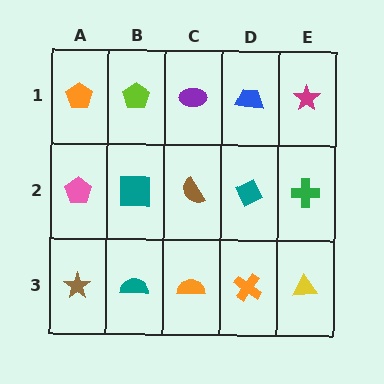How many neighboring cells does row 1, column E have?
2.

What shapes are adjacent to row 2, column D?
A blue trapezoid (row 1, column D), an orange cross (row 3, column D), a brown semicircle (row 2, column C), a green cross (row 2, column E).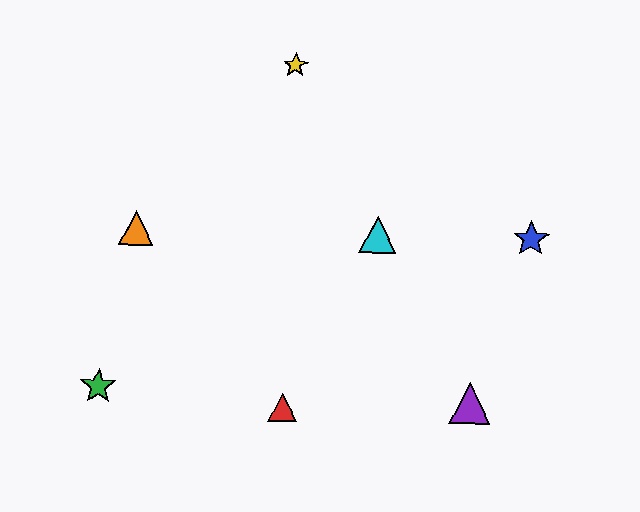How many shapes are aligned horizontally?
3 shapes (the blue star, the orange triangle, the cyan triangle) are aligned horizontally.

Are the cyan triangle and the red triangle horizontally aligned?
No, the cyan triangle is at y≈235 and the red triangle is at y≈408.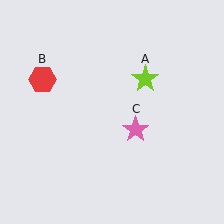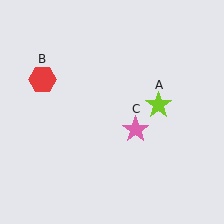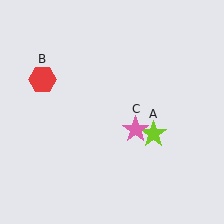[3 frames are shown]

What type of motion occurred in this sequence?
The lime star (object A) rotated clockwise around the center of the scene.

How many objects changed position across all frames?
1 object changed position: lime star (object A).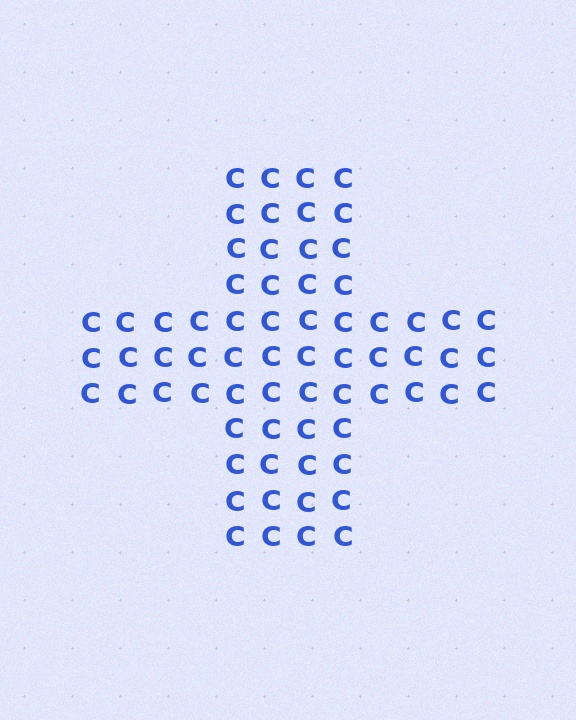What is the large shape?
The large shape is a cross.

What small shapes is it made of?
It is made of small letter C's.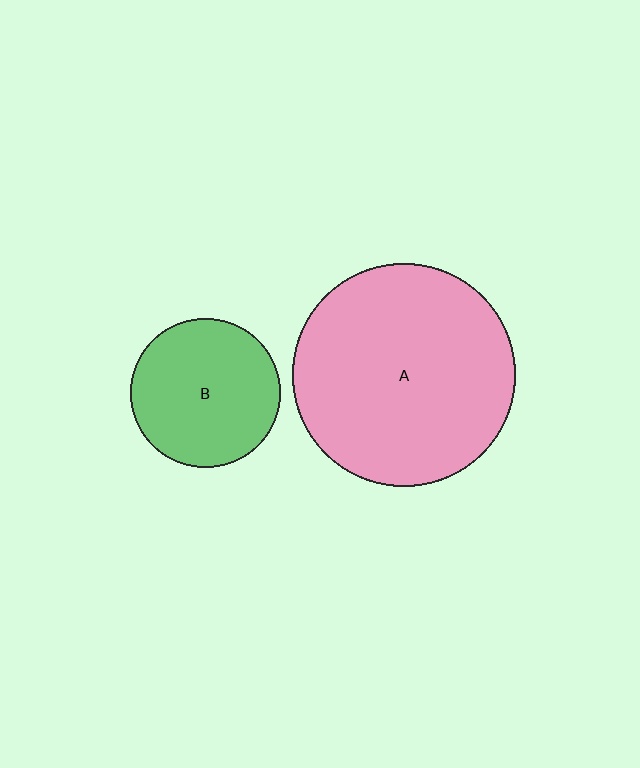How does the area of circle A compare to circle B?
Approximately 2.2 times.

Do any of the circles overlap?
No, none of the circles overlap.